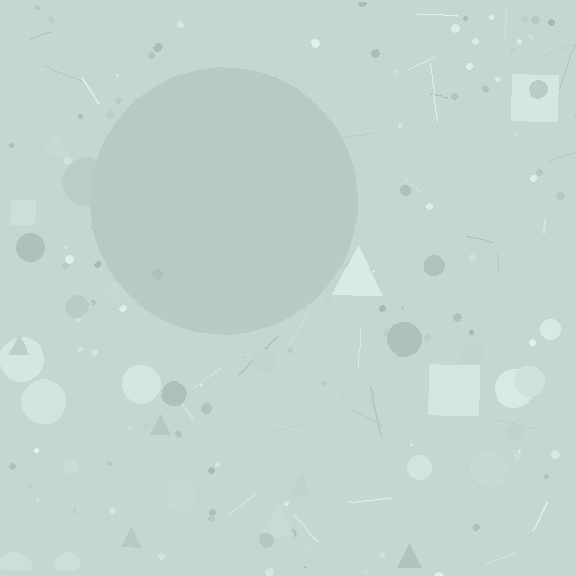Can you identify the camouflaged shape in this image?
The camouflaged shape is a circle.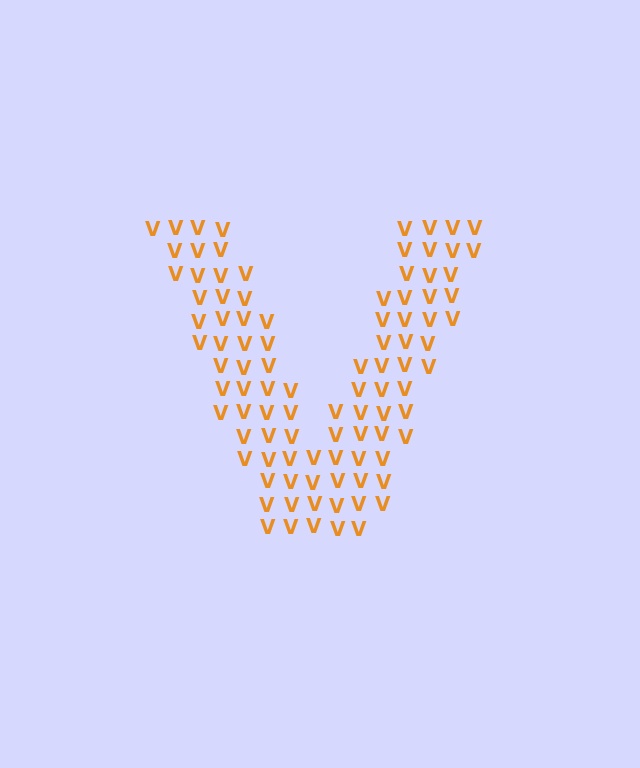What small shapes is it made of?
It is made of small letter V's.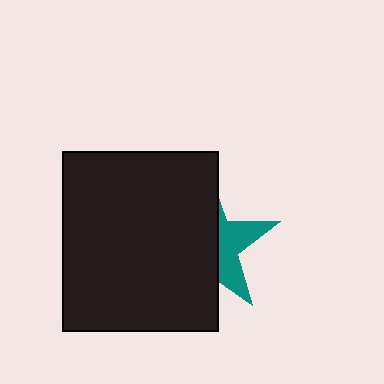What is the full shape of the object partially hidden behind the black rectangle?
The partially hidden object is a teal star.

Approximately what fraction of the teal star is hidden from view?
Roughly 65% of the teal star is hidden behind the black rectangle.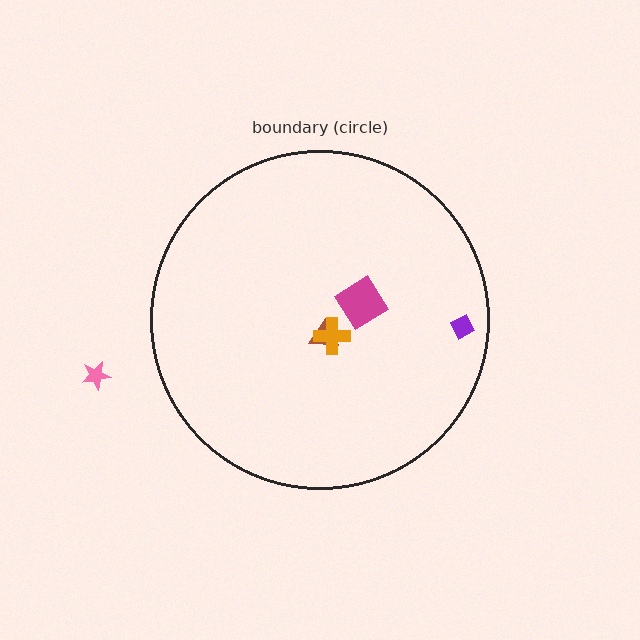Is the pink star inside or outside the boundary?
Outside.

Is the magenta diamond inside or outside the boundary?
Inside.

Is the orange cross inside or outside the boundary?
Inside.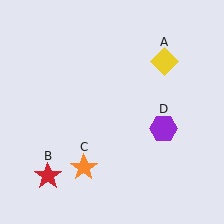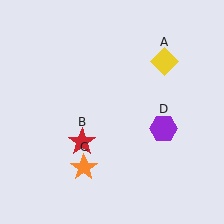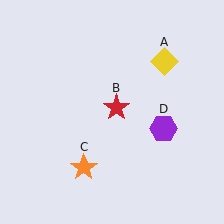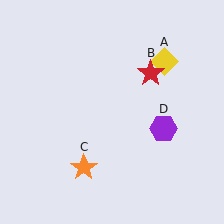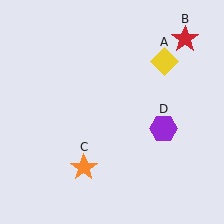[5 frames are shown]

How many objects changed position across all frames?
1 object changed position: red star (object B).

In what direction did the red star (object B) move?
The red star (object B) moved up and to the right.